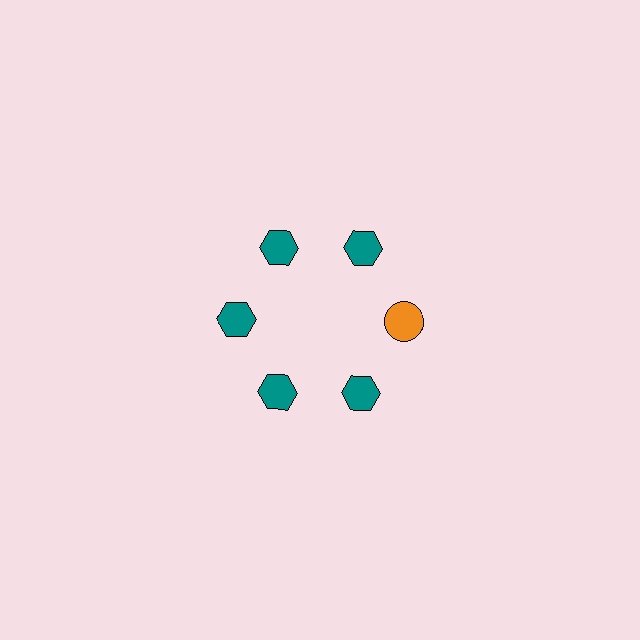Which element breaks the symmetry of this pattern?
The orange circle at roughly the 3 o'clock position breaks the symmetry. All other shapes are teal hexagons.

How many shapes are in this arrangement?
There are 6 shapes arranged in a ring pattern.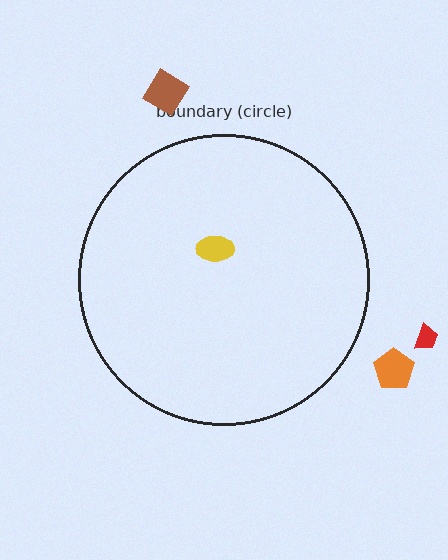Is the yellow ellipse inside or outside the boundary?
Inside.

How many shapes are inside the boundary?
1 inside, 3 outside.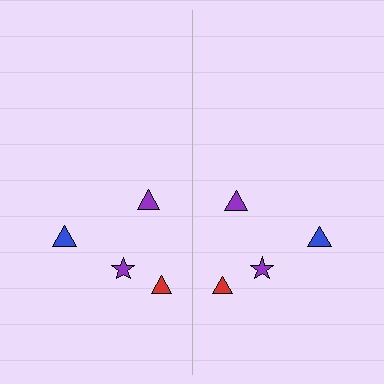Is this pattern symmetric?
Yes, this pattern has bilateral (reflection) symmetry.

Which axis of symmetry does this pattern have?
The pattern has a vertical axis of symmetry running through the center of the image.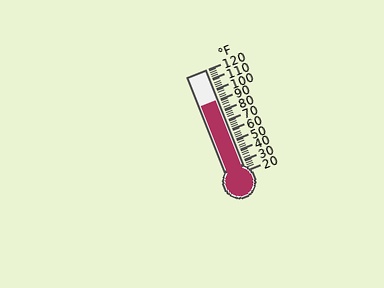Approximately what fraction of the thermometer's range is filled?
The thermometer is filled to approximately 70% of its range.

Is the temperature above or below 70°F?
The temperature is above 70°F.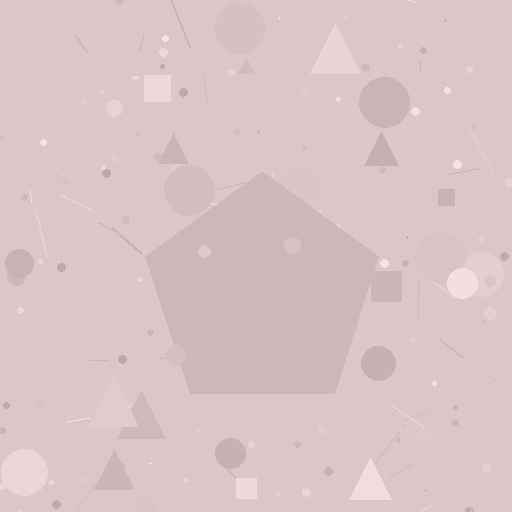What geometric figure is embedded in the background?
A pentagon is embedded in the background.